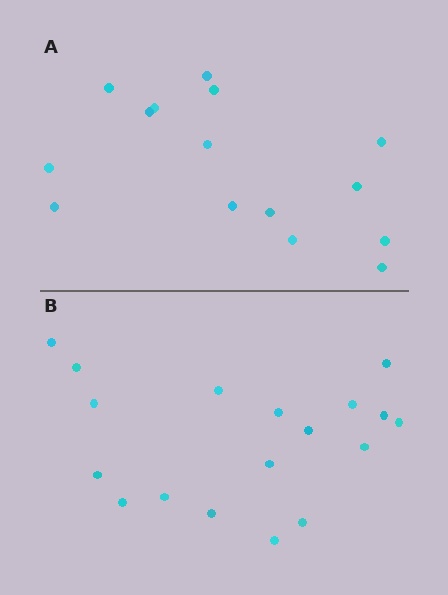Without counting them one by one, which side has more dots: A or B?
Region B (the bottom region) has more dots.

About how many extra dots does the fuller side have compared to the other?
Region B has just a few more — roughly 2 or 3 more dots than region A.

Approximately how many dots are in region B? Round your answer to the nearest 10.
About 20 dots. (The exact count is 18, which rounds to 20.)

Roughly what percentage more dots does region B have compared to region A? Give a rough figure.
About 20% more.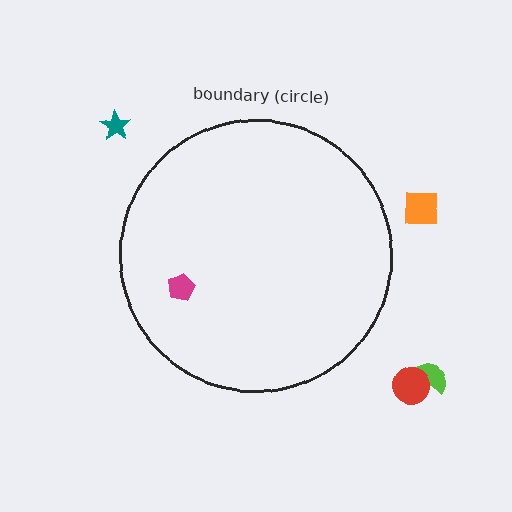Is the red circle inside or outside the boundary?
Outside.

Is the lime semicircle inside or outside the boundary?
Outside.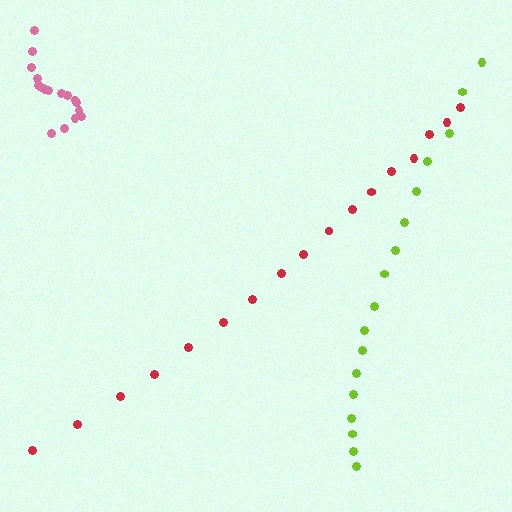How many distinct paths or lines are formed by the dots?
There are 3 distinct paths.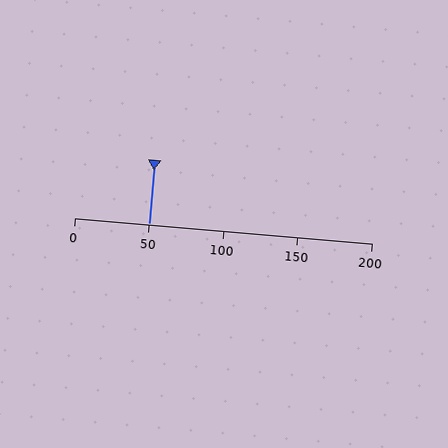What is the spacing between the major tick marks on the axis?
The major ticks are spaced 50 apart.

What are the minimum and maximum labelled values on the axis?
The axis runs from 0 to 200.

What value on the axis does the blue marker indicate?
The marker indicates approximately 50.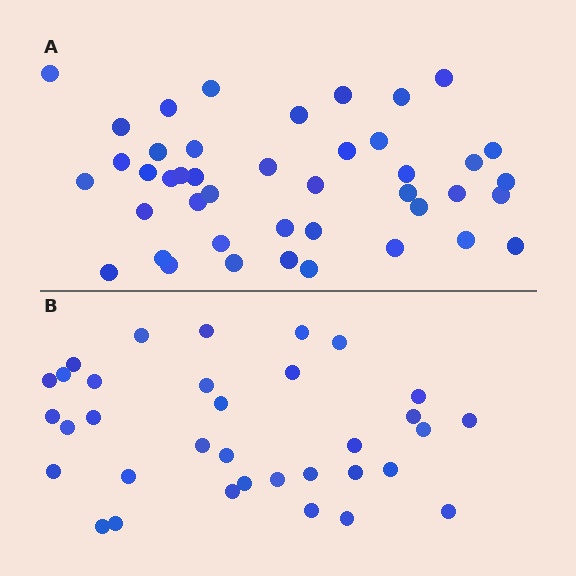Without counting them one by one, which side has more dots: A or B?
Region A (the top region) has more dots.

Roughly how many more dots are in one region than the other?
Region A has roughly 8 or so more dots than region B.